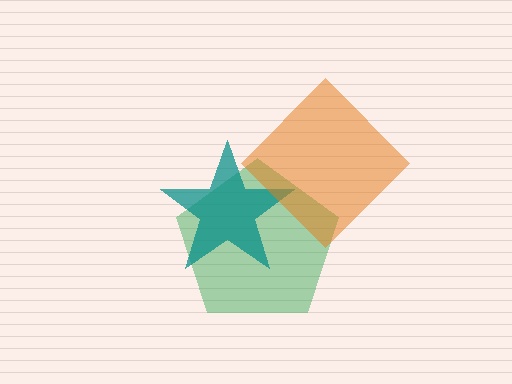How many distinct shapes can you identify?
There are 3 distinct shapes: a green pentagon, a teal star, an orange diamond.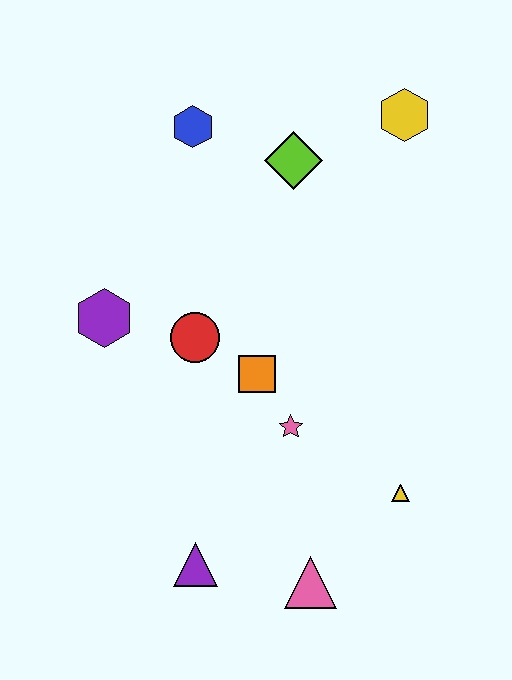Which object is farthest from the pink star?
The yellow hexagon is farthest from the pink star.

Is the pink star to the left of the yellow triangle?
Yes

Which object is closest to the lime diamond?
The blue hexagon is closest to the lime diamond.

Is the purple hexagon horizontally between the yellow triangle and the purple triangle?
No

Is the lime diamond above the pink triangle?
Yes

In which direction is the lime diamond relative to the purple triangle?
The lime diamond is above the purple triangle.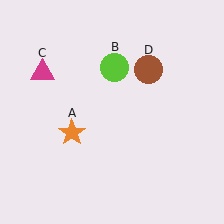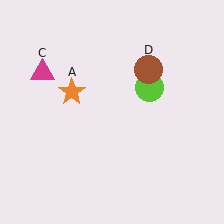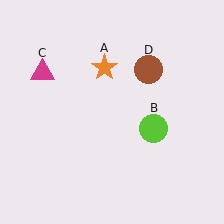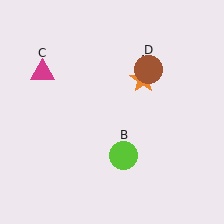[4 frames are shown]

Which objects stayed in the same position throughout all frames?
Magenta triangle (object C) and brown circle (object D) remained stationary.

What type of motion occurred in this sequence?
The orange star (object A), lime circle (object B) rotated clockwise around the center of the scene.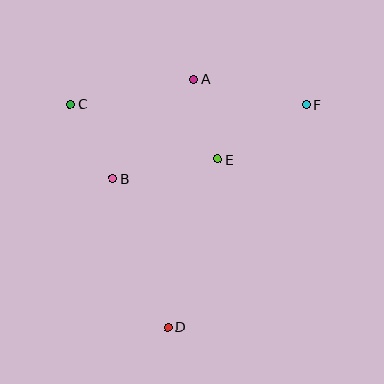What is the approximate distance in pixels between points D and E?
The distance between D and E is approximately 175 pixels.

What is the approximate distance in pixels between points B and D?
The distance between B and D is approximately 158 pixels.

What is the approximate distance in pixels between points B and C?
The distance between B and C is approximately 86 pixels.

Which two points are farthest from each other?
Points D and F are farthest from each other.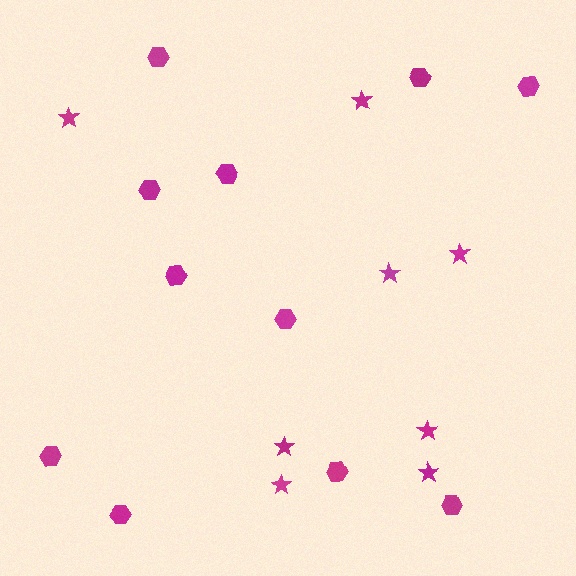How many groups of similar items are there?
There are 2 groups: one group of stars (8) and one group of hexagons (11).